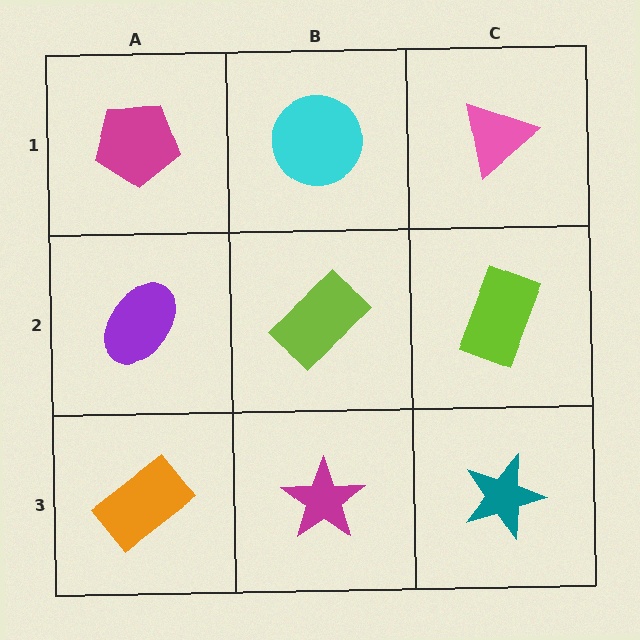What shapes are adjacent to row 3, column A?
A purple ellipse (row 2, column A), a magenta star (row 3, column B).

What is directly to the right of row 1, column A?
A cyan circle.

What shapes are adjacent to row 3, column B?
A lime rectangle (row 2, column B), an orange rectangle (row 3, column A), a teal star (row 3, column C).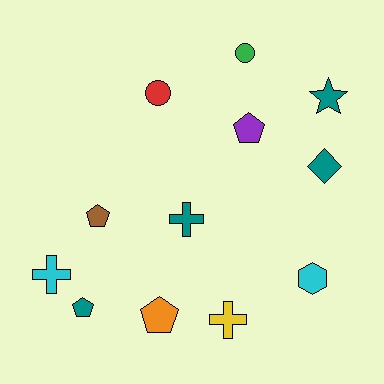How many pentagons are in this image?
There are 4 pentagons.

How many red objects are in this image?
There is 1 red object.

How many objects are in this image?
There are 12 objects.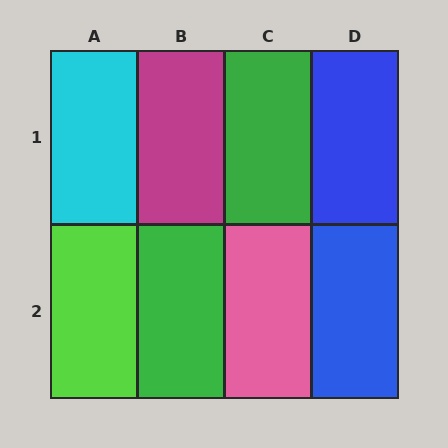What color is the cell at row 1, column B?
Magenta.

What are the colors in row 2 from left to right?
Lime, green, pink, blue.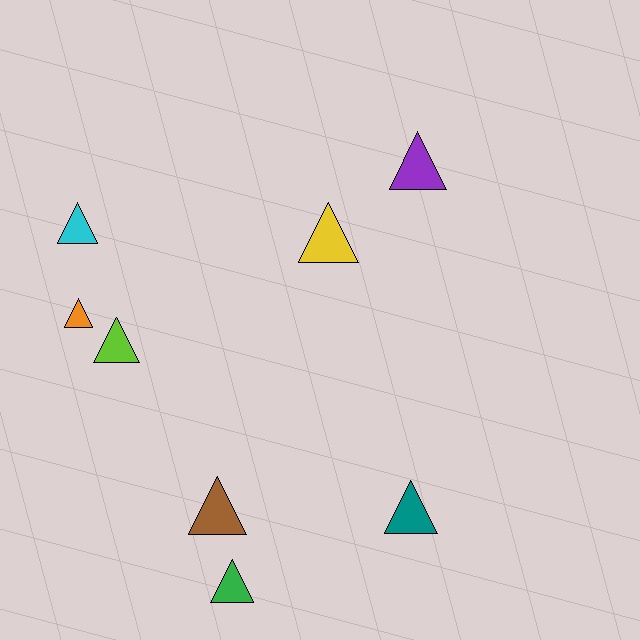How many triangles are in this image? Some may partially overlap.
There are 8 triangles.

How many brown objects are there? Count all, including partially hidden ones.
There is 1 brown object.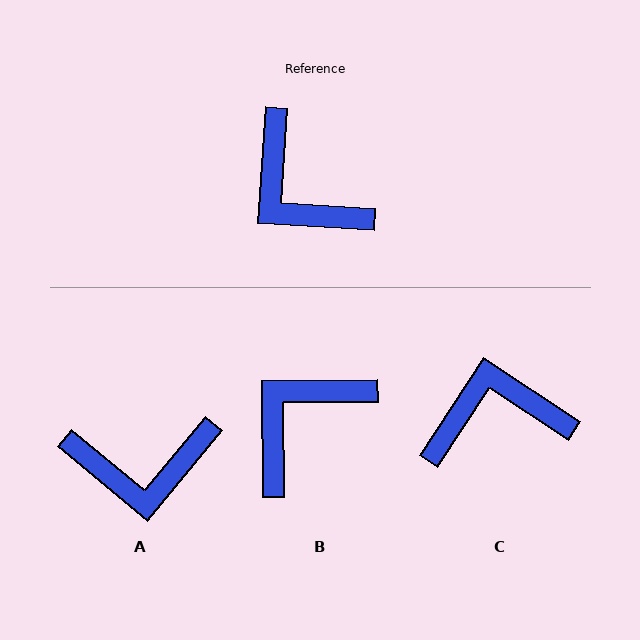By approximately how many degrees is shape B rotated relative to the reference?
Approximately 86 degrees clockwise.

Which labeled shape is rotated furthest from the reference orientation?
C, about 119 degrees away.